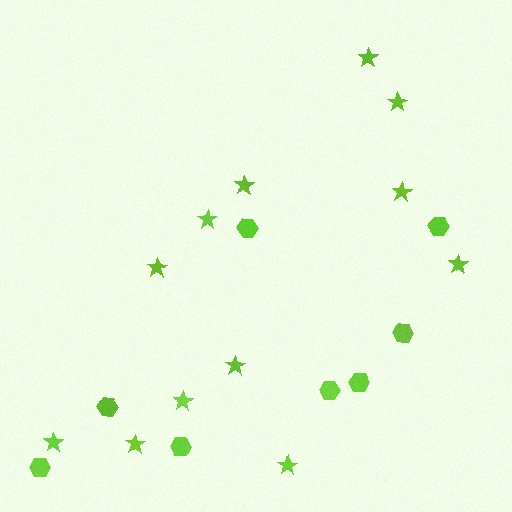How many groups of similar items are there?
There are 2 groups: one group of stars (12) and one group of hexagons (8).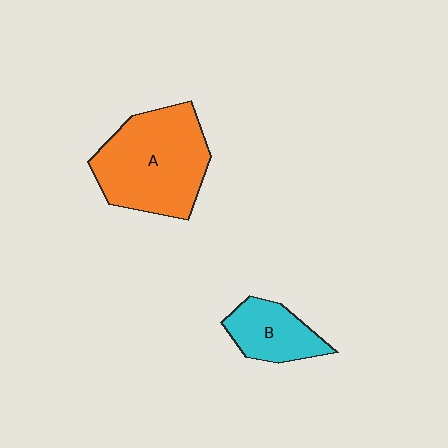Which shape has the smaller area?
Shape B (cyan).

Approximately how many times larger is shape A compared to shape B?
Approximately 2.2 times.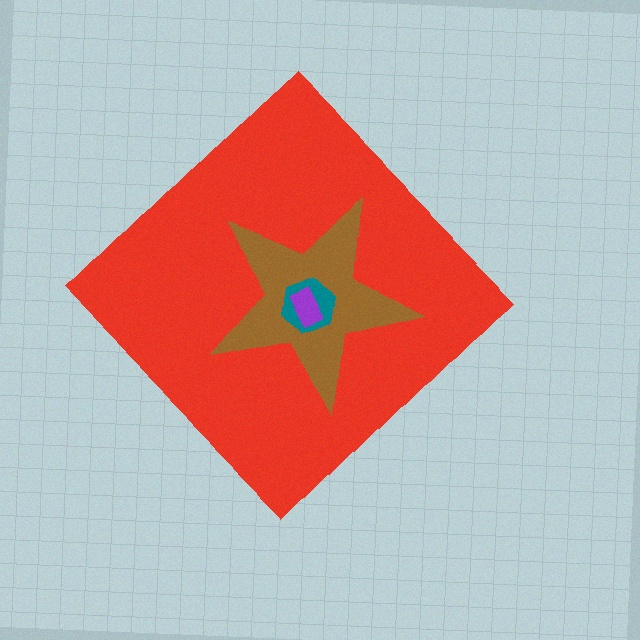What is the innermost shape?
The purple rectangle.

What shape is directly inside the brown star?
The teal hexagon.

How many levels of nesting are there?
4.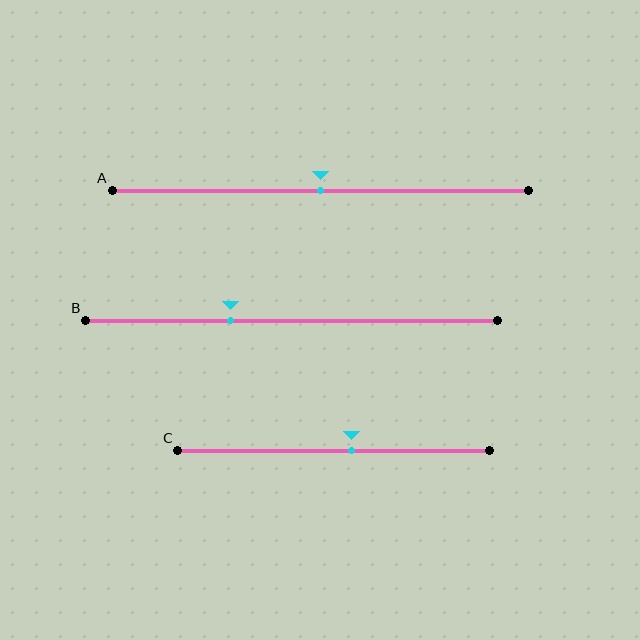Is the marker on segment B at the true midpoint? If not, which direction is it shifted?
No, the marker on segment B is shifted to the left by about 15% of the segment length.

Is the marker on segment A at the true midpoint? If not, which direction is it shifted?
Yes, the marker on segment A is at the true midpoint.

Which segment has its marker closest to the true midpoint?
Segment A has its marker closest to the true midpoint.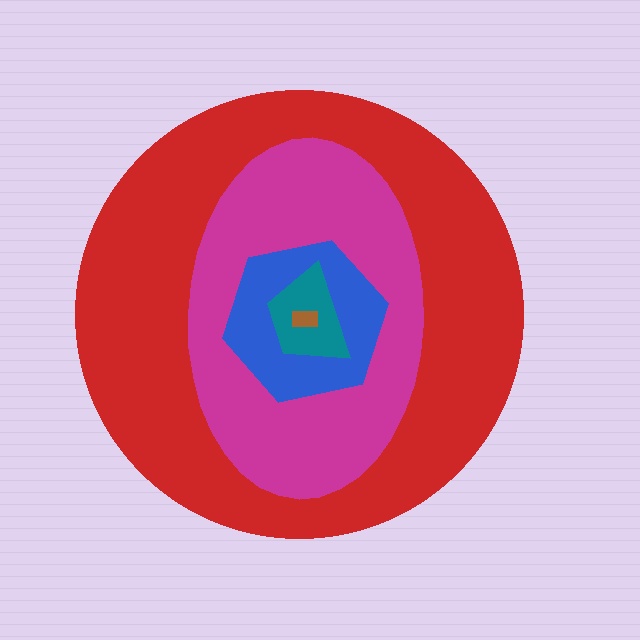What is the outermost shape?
The red circle.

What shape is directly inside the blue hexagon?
The teal trapezoid.